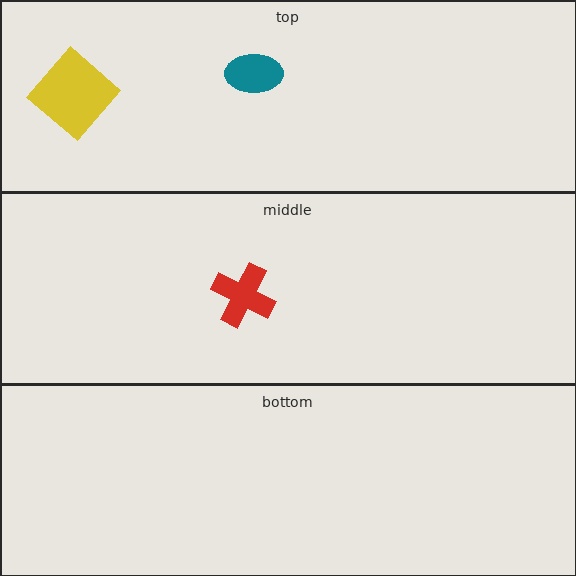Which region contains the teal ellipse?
The top region.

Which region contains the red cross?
The middle region.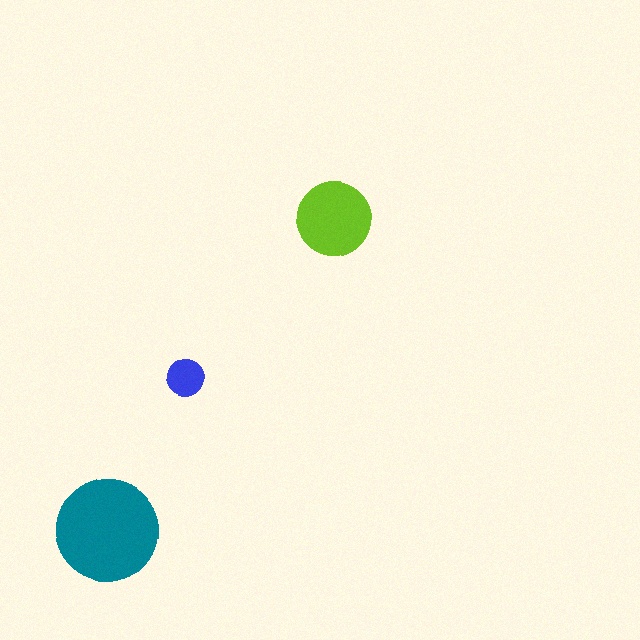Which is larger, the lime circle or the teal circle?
The teal one.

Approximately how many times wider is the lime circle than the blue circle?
About 2 times wider.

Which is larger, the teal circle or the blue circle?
The teal one.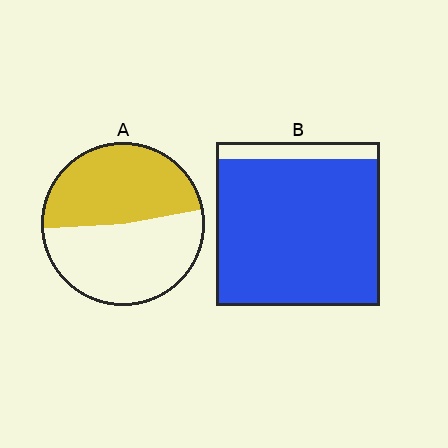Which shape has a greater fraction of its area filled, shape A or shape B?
Shape B.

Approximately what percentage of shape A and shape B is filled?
A is approximately 50% and B is approximately 90%.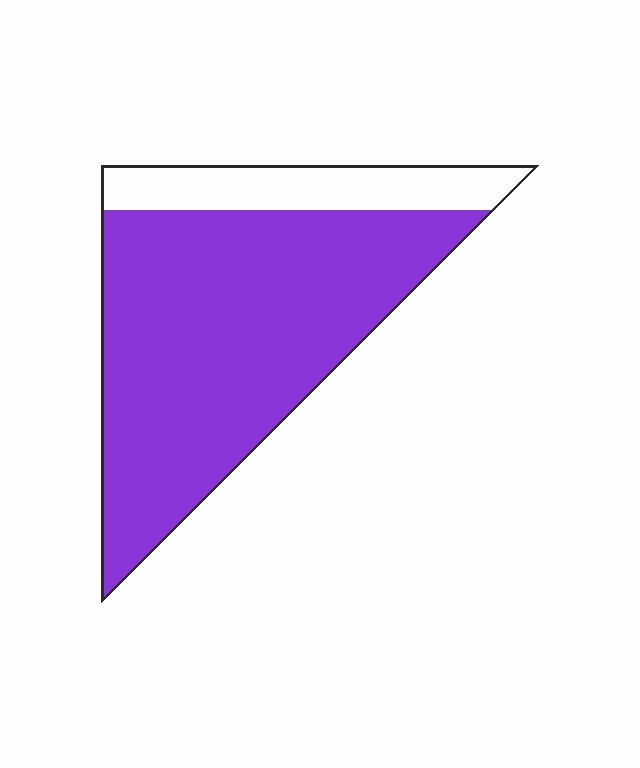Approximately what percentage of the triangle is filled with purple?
Approximately 80%.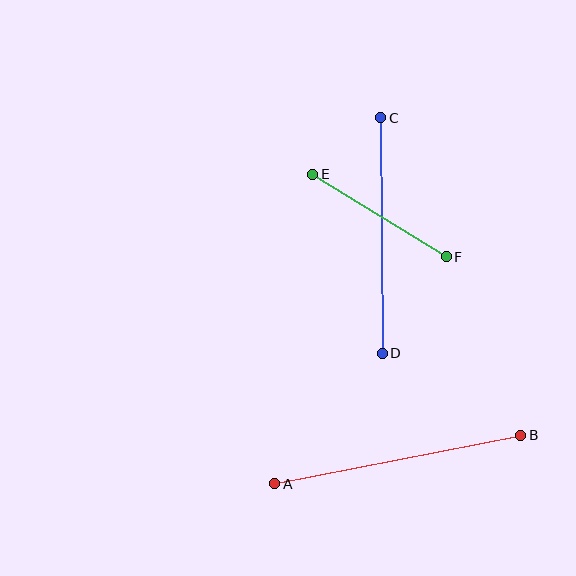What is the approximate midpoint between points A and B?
The midpoint is at approximately (398, 460) pixels.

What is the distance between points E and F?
The distance is approximately 157 pixels.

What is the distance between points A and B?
The distance is approximately 251 pixels.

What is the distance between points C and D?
The distance is approximately 236 pixels.